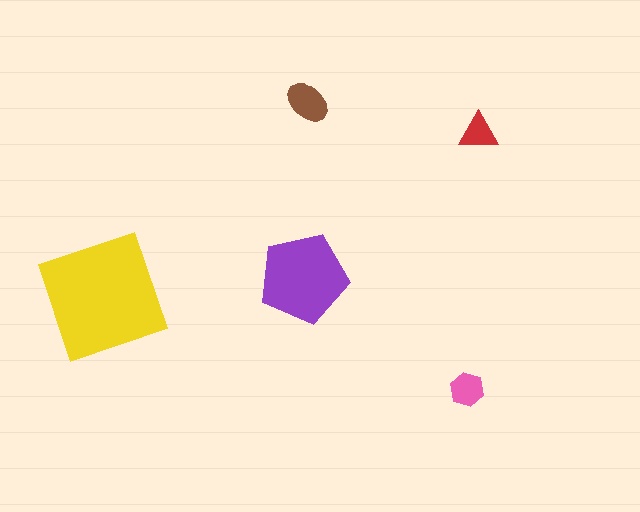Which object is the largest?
The yellow square.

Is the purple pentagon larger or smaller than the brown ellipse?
Larger.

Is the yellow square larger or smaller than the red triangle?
Larger.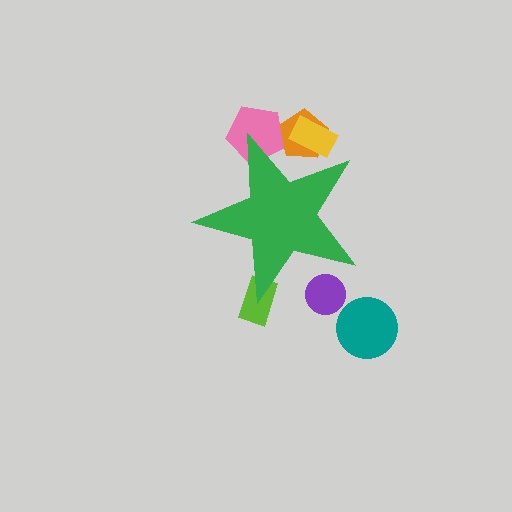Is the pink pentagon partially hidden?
Yes, the pink pentagon is partially hidden behind the green star.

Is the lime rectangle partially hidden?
Yes, the lime rectangle is partially hidden behind the green star.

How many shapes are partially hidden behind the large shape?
5 shapes are partially hidden.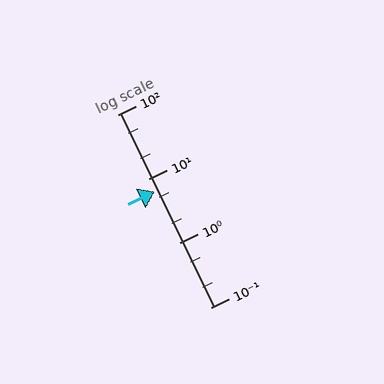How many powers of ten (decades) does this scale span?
The scale spans 3 decades, from 0.1 to 100.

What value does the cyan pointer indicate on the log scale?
The pointer indicates approximately 6.3.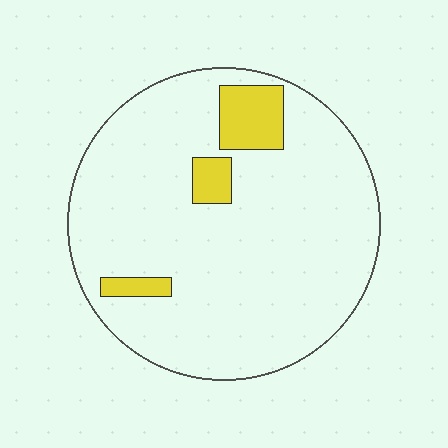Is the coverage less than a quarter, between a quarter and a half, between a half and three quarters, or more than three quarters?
Less than a quarter.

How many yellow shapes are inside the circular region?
3.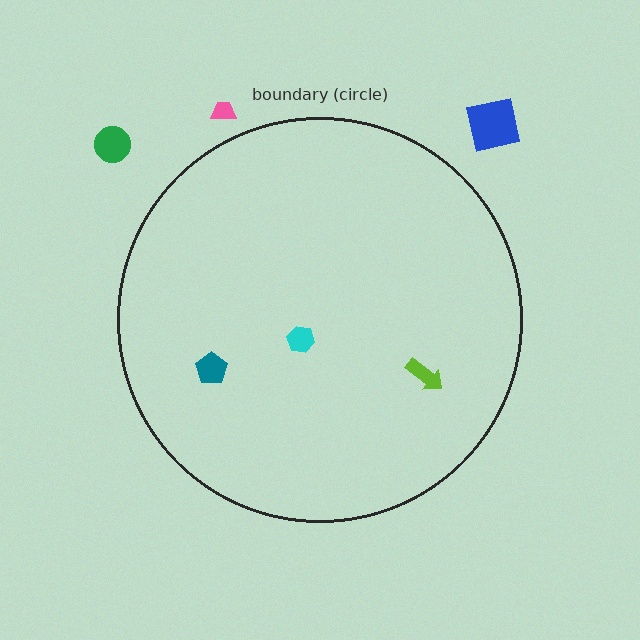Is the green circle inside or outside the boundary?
Outside.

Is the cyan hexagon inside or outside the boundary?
Inside.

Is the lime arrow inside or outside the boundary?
Inside.